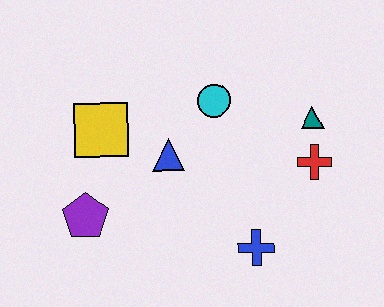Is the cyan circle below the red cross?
No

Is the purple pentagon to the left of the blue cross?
Yes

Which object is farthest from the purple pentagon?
The teal triangle is farthest from the purple pentagon.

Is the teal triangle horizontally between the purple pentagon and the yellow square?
No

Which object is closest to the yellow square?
The blue triangle is closest to the yellow square.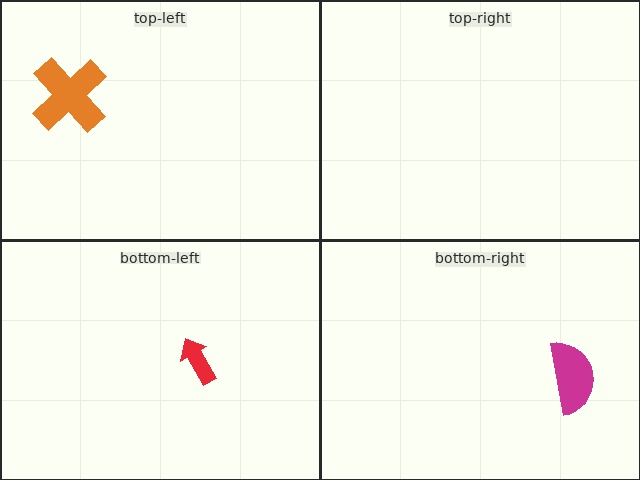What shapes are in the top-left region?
The orange cross.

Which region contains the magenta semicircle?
The bottom-right region.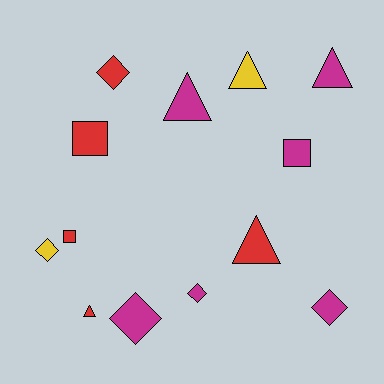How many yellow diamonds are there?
There is 1 yellow diamond.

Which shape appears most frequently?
Diamond, with 5 objects.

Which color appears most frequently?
Magenta, with 6 objects.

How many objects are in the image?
There are 13 objects.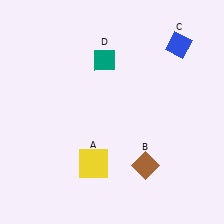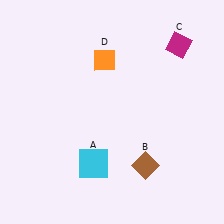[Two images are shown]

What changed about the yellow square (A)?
In Image 1, A is yellow. In Image 2, it changed to cyan.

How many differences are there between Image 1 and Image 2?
There are 3 differences between the two images.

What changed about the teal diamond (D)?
In Image 1, D is teal. In Image 2, it changed to orange.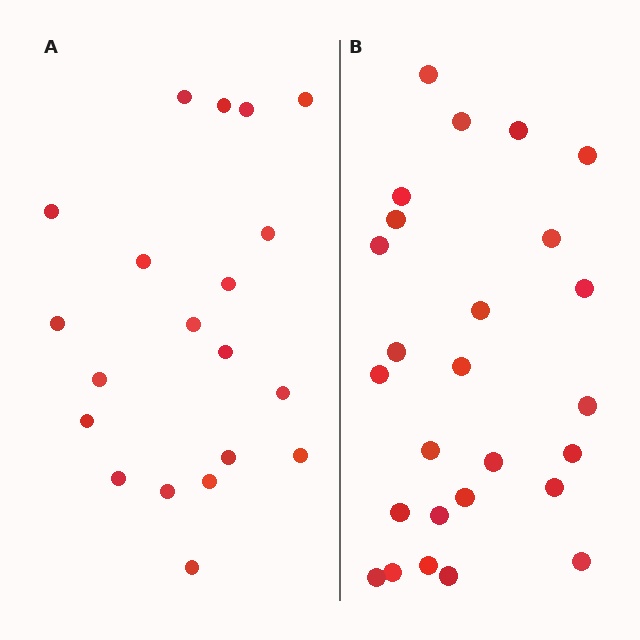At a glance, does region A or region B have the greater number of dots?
Region B (the right region) has more dots.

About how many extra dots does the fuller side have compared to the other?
Region B has about 6 more dots than region A.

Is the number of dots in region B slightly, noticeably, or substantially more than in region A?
Region B has noticeably more, but not dramatically so. The ratio is roughly 1.3 to 1.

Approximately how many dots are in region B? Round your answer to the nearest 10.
About 30 dots. (The exact count is 26, which rounds to 30.)